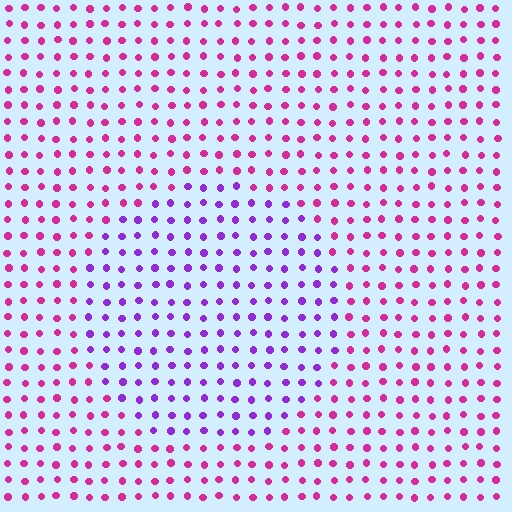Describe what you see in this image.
The image is filled with small magenta elements in a uniform arrangement. A circle-shaped region is visible where the elements are tinted to a slightly different hue, forming a subtle color boundary.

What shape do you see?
I see a circle.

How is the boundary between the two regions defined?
The boundary is defined purely by a slight shift in hue (about 45 degrees). Spacing, size, and orientation are identical on both sides.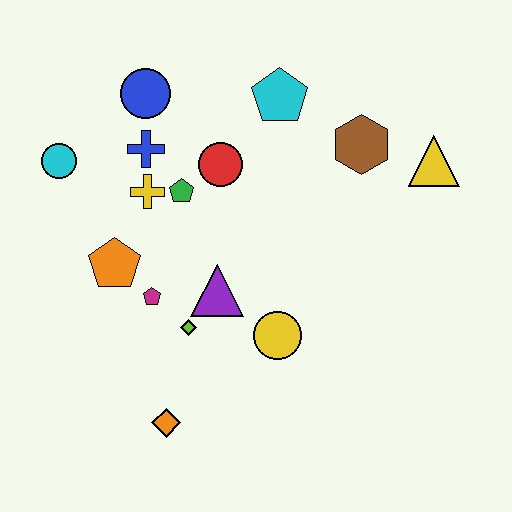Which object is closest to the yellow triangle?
The brown hexagon is closest to the yellow triangle.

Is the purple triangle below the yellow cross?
Yes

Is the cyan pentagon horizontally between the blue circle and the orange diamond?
No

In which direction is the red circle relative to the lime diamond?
The red circle is above the lime diamond.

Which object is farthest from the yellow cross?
The yellow triangle is farthest from the yellow cross.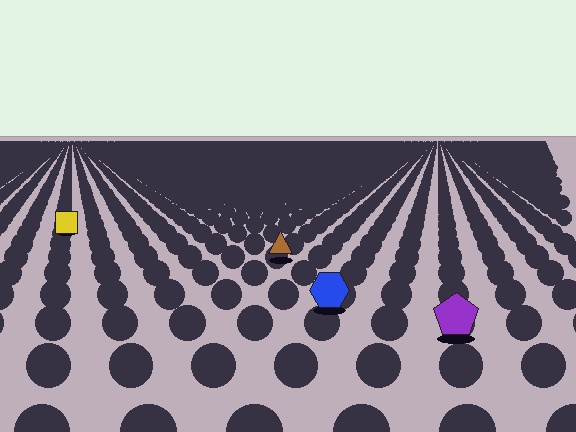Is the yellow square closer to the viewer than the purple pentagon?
No. The purple pentagon is closer — you can tell from the texture gradient: the ground texture is coarser near it.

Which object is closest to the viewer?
The purple pentagon is closest. The texture marks near it are larger and more spread out.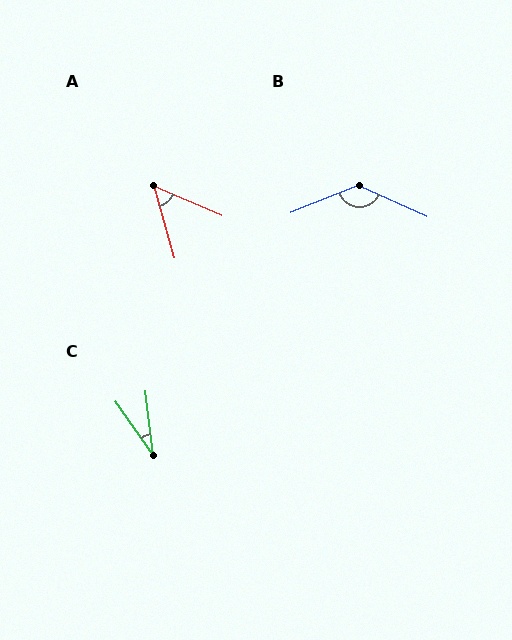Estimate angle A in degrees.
Approximately 51 degrees.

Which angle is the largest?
B, at approximately 134 degrees.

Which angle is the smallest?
C, at approximately 28 degrees.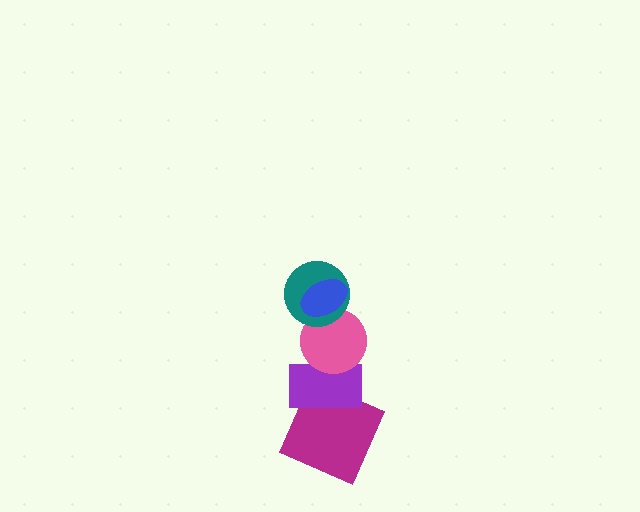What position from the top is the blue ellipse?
The blue ellipse is 1st from the top.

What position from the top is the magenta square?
The magenta square is 5th from the top.